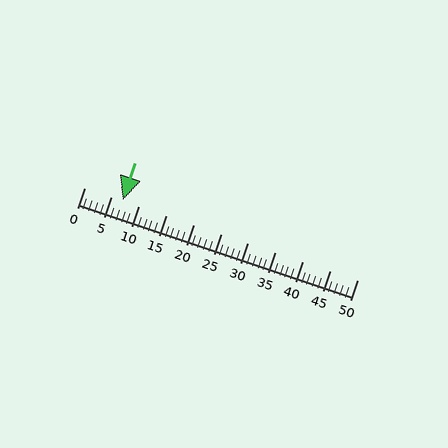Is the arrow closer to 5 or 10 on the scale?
The arrow is closer to 5.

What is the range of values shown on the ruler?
The ruler shows values from 0 to 50.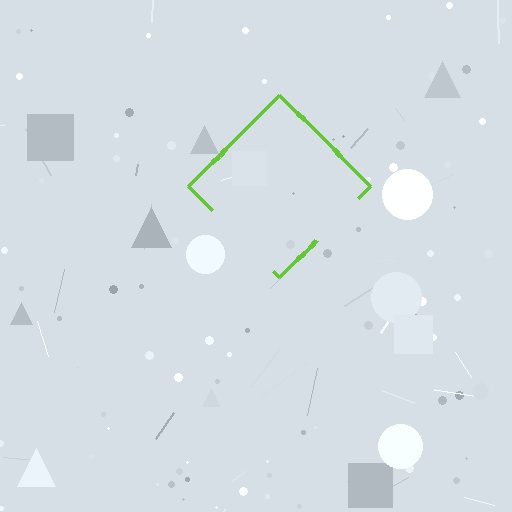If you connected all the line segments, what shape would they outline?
They would outline a diamond.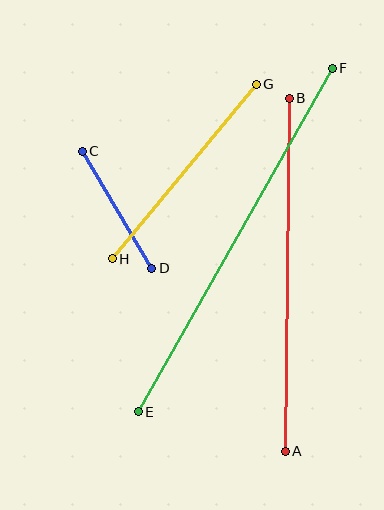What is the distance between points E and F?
The distance is approximately 394 pixels.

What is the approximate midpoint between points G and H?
The midpoint is at approximately (184, 172) pixels.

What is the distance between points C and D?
The distance is approximately 136 pixels.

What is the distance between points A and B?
The distance is approximately 353 pixels.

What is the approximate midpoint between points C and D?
The midpoint is at approximately (117, 210) pixels.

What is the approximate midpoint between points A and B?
The midpoint is at approximately (287, 275) pixels.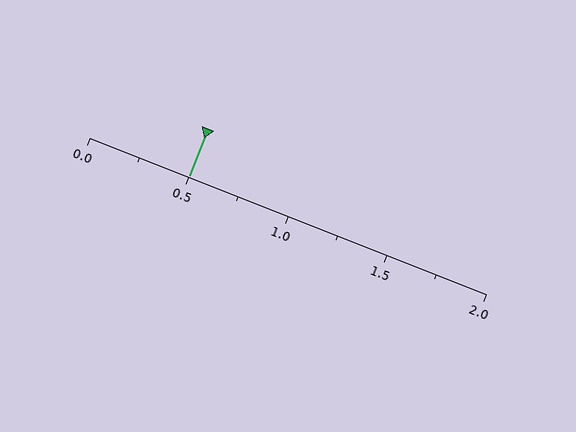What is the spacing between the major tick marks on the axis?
The major ticks are spaced 0.5 apart.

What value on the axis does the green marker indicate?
The marker indicates approximately 0.5.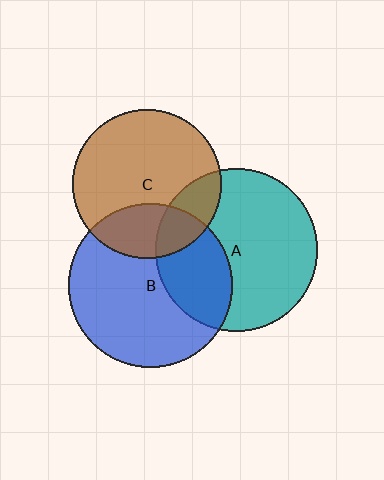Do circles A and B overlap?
Yes.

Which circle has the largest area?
Circle B (blue).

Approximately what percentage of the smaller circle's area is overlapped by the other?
Approximately 30%.